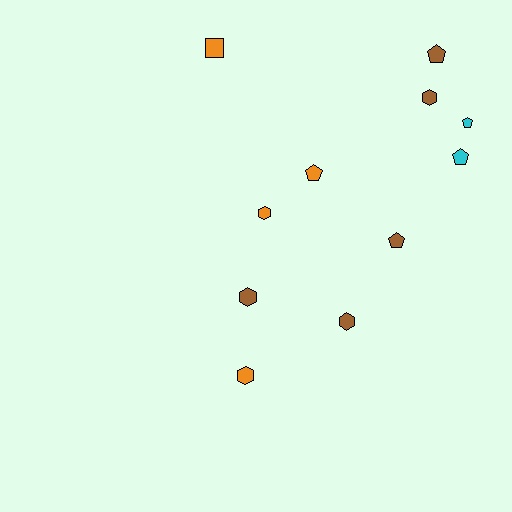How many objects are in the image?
There are 11 objects.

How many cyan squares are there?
There are no cyan squares.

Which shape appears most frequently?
Hexagon, with 5 objects.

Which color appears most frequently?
Brown, with 5 objects.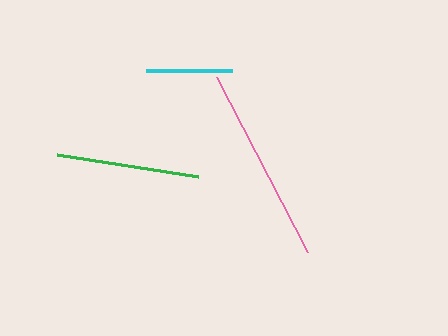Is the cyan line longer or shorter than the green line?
The green line is longer than the cyan line.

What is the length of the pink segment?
The pink segment is approximately 197 pixels long.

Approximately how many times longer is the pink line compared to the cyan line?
The pink line is approximately 2.3 times the length of the cyan line.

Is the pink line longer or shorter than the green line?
The pink line is longer than the green line.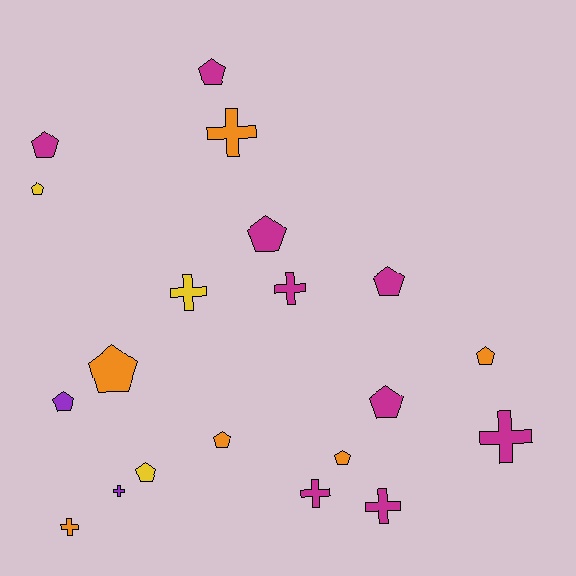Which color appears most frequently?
Magenta, with 9 objects.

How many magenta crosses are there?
There are 4 magenta crosses.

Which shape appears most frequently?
Pentagon, with 12 objects.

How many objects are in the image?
There are 20 objects.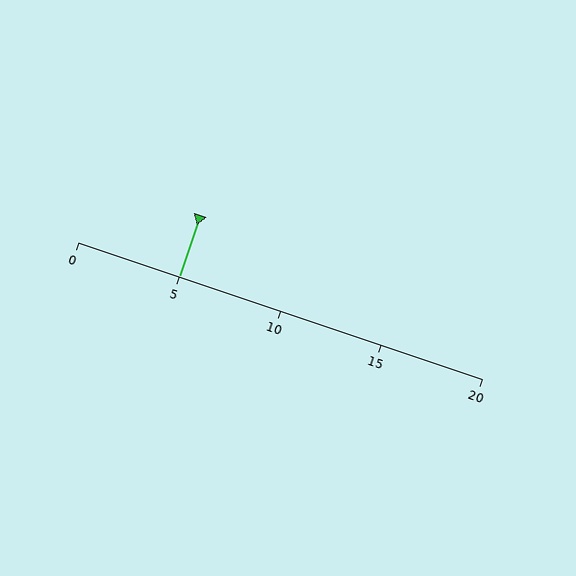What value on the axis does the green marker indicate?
The marker indicates approximately 5.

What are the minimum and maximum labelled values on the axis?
The axis runs from 0 to 20.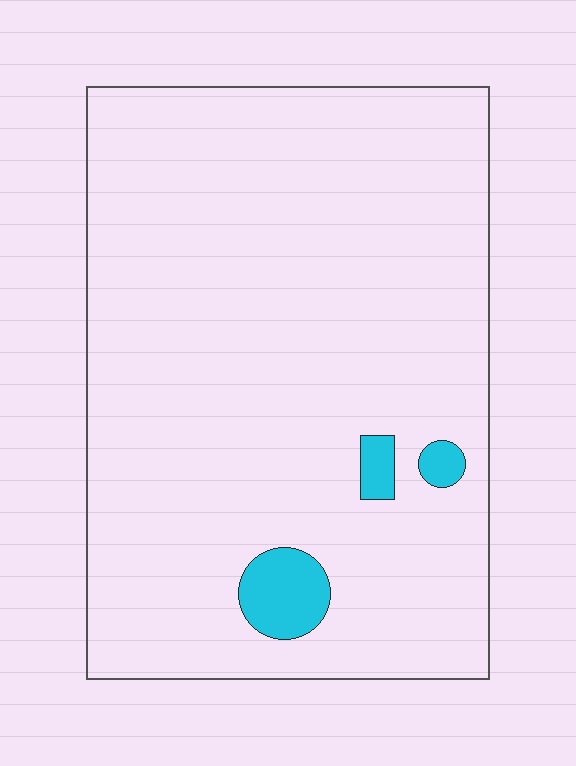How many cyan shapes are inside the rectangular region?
3.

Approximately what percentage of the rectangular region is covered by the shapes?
Approximately 5%.